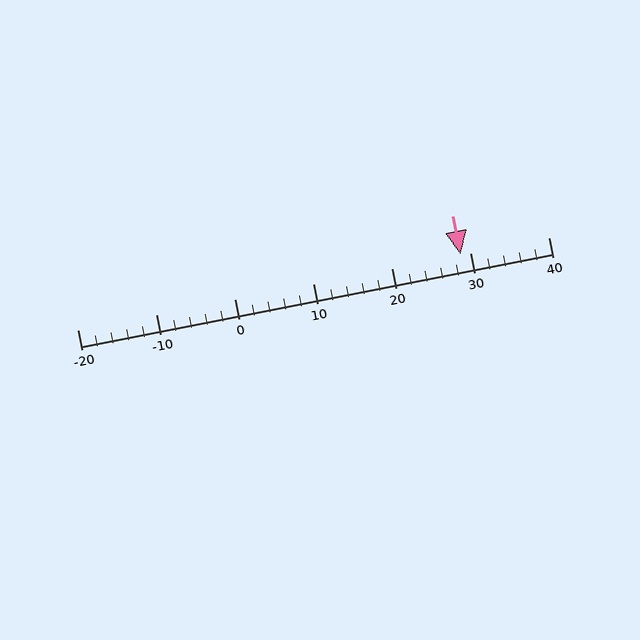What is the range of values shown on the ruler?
The ruler shows values from -20 to 40.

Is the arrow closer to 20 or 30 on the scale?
The arrow is closer to 30.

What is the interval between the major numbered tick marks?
The major tick marks are spaced 10 units apart.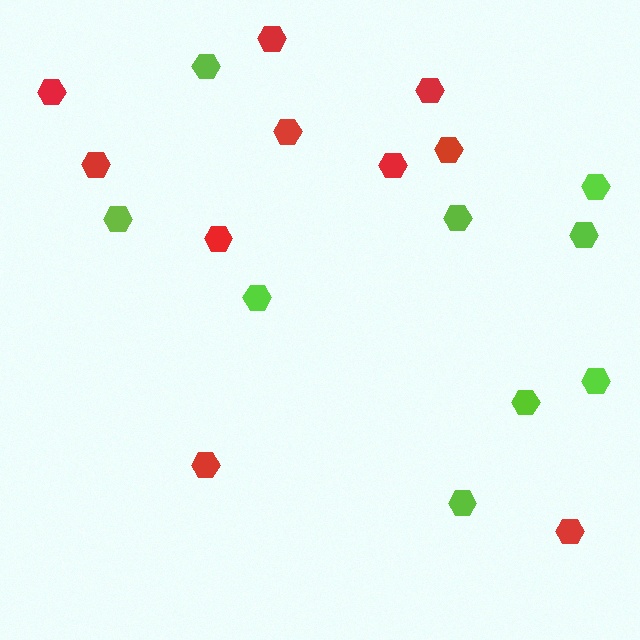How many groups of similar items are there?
There are 2 groups: one group of lime hexagons (9) and one group of red hexagons (10).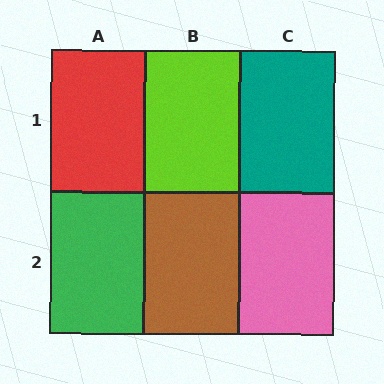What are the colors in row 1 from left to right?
Red, lime, teal.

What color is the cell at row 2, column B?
Brown.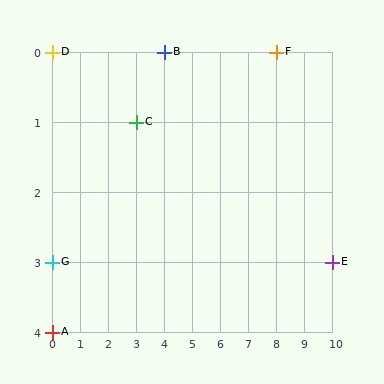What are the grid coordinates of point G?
Point G is at grid coordinates (0, 3).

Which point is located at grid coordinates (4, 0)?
Point B is at (4, 0).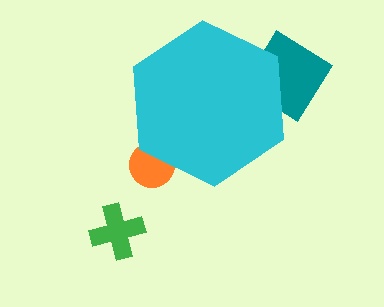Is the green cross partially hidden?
No, the green cross is fully visible.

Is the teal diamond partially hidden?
Yes, the teal diamond is partially hidden behind the cyan hexagon.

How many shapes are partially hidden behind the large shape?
2 shapes are partially hidden.